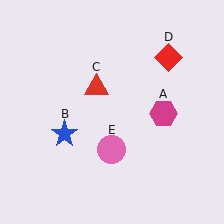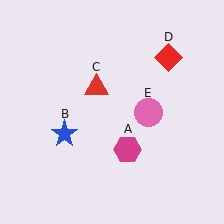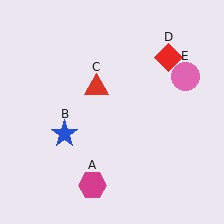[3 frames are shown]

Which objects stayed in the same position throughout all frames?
Blue star (object B) and red triangle (object C) and red diamond (object D) remained stationary.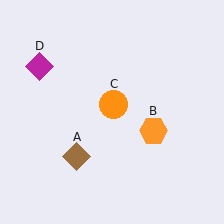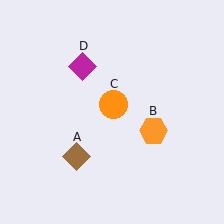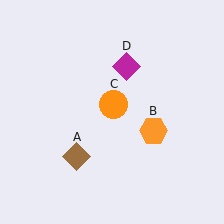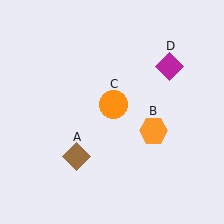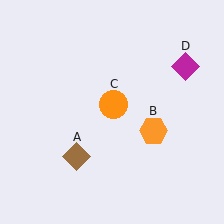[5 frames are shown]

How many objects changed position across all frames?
1 object changed position: magenta diamond (object D).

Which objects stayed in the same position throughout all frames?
Brown diamond (object A) and orange hexagon (object B) and orange circle (object C) remained stationary.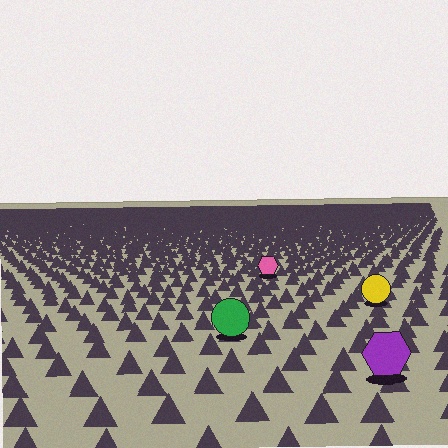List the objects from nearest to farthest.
From nearest to farthest: the purple hexagon, the green circle, the yellow circle, the pink hexagon.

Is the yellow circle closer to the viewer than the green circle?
No. The green circle is closer — you can tell from the texture gradient: the ground texture is coarser near it.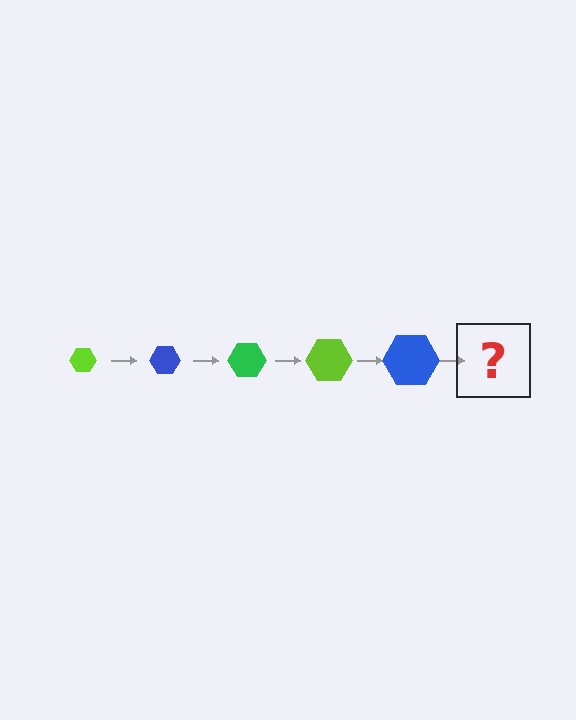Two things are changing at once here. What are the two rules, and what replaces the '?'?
The two rules are that the hexagon grows larger each step and the color cycles through lime, blue, and green. The '?' should be a green hexagon, larger than the previous one.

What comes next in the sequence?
The next element should be a green hexagon, larger than the previous one.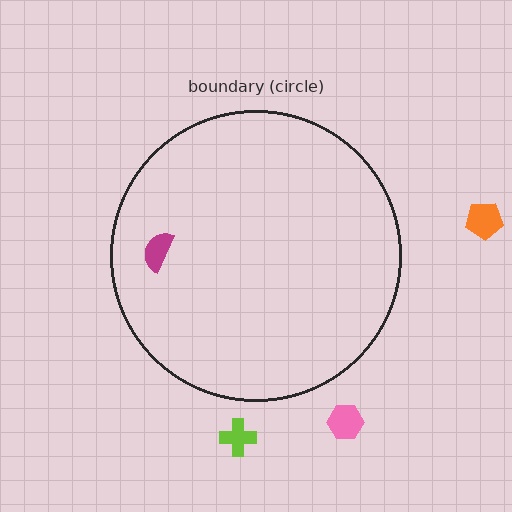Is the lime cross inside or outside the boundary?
Outside.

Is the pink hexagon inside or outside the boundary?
Outside.